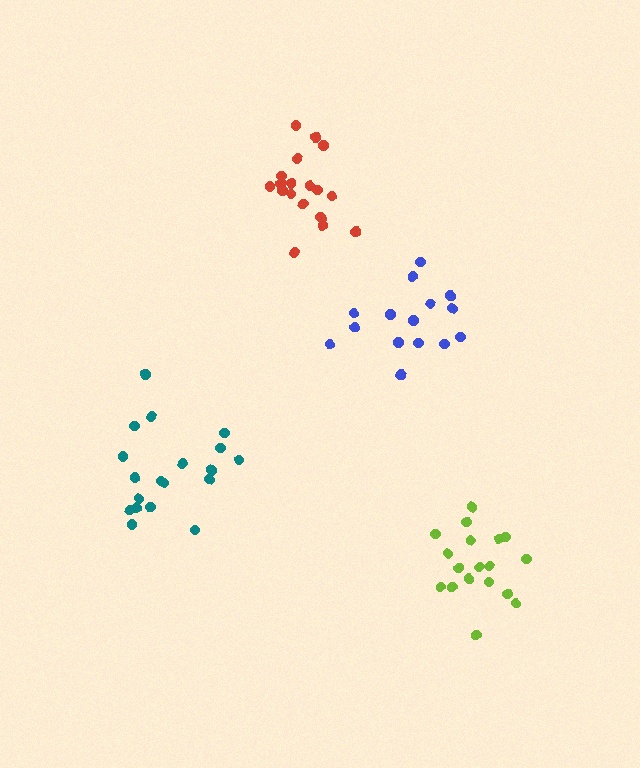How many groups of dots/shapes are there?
There are 4 groups.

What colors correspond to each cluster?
The clusters are colored: teal, lime, red, blue.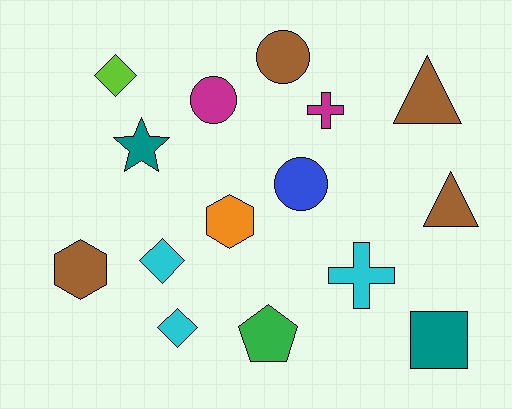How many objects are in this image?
There are 15 objects.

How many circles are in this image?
There are 3 circles.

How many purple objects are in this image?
There are no purple objects.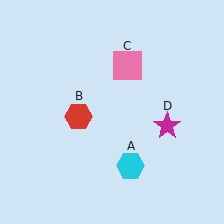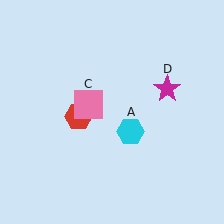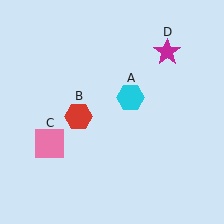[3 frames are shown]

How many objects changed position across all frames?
3 objects changed position: cyan hexagon (object A), pink square (object C), magenta star (object D).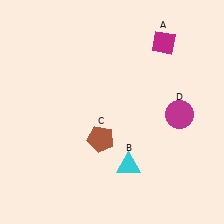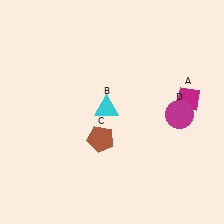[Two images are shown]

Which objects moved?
The objects that moved are: the magenta diamond (A), the cyan triangle (B).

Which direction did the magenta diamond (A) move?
The magenta diamond (A) moved down.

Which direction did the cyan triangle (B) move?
The cyan triangle (B) moved up.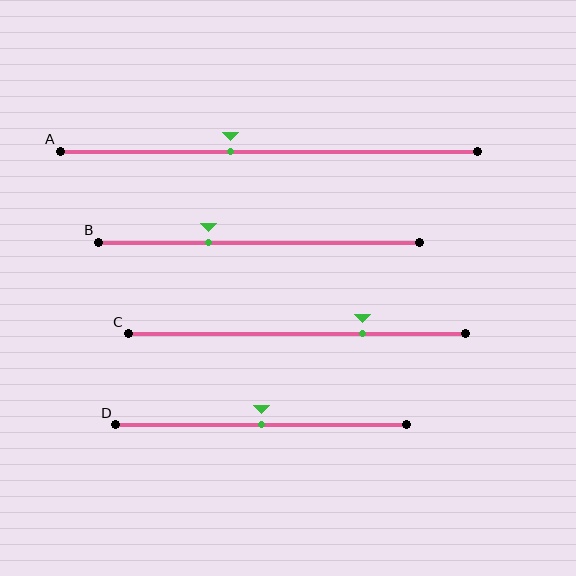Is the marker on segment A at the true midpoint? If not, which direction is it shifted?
No, the marker on segment A is shifted to the left by about 9% of the segment length.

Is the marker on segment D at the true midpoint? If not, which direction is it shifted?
Yes, the marker on segment D is at the true midpoint.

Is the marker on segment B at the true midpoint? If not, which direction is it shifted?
No, the marker on segment B is shifted to the left by about 16% of the segment length.